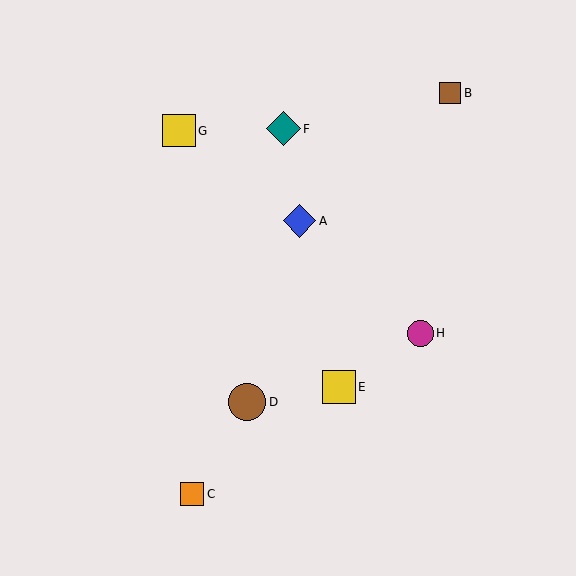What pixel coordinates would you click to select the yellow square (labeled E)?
Click at (339, 387) to select the yellow square E.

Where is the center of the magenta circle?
The center of the magenta circle is at (420, 333).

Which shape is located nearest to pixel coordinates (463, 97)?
The brown square (labeled B) at (450, 93) is nearest to that location.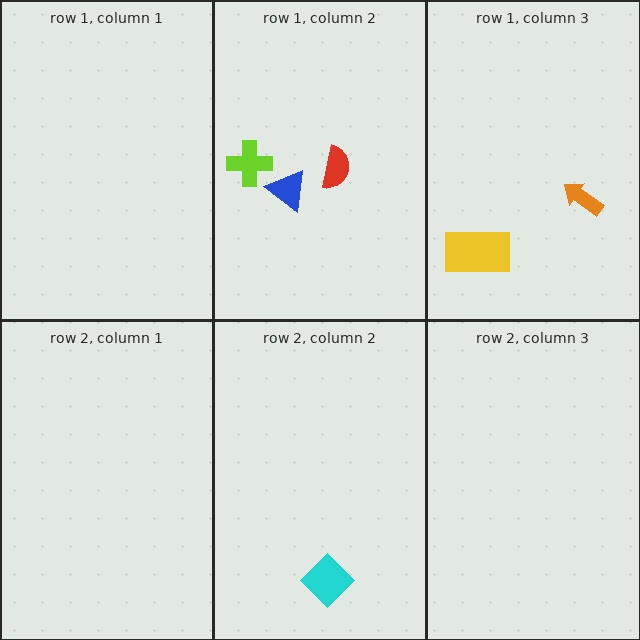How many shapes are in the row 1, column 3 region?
2.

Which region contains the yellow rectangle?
The row 1, column 3 region.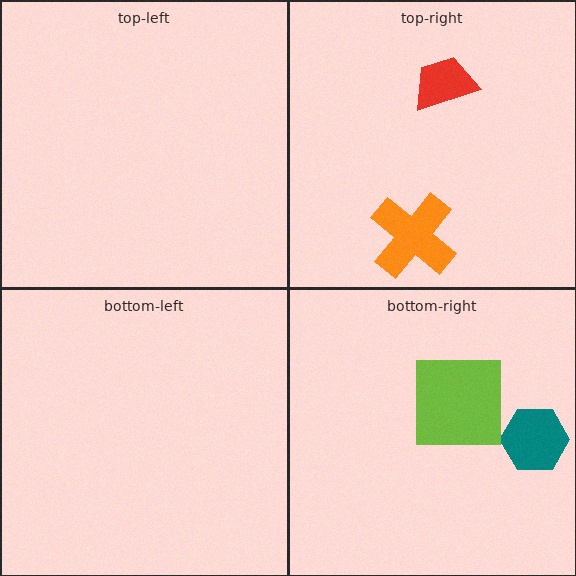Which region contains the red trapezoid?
The top-right region.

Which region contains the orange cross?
The top-right region.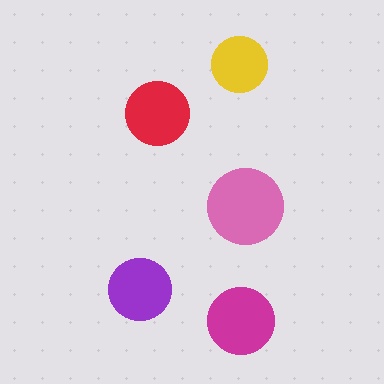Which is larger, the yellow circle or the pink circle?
The pink one.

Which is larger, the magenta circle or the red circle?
The magenta one.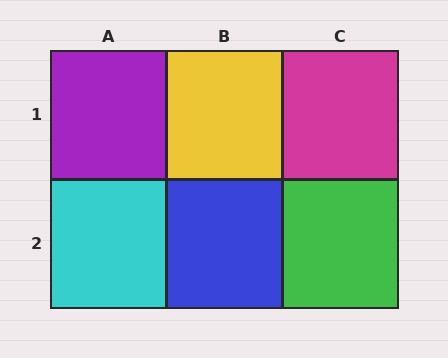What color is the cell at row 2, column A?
Cyan.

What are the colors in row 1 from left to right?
Purple, yellow, magenta.